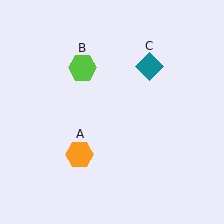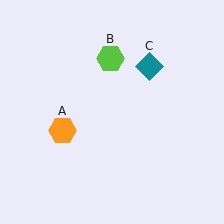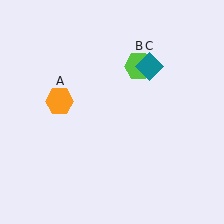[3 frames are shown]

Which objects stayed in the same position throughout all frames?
Teal diamond (object C) remained stationary.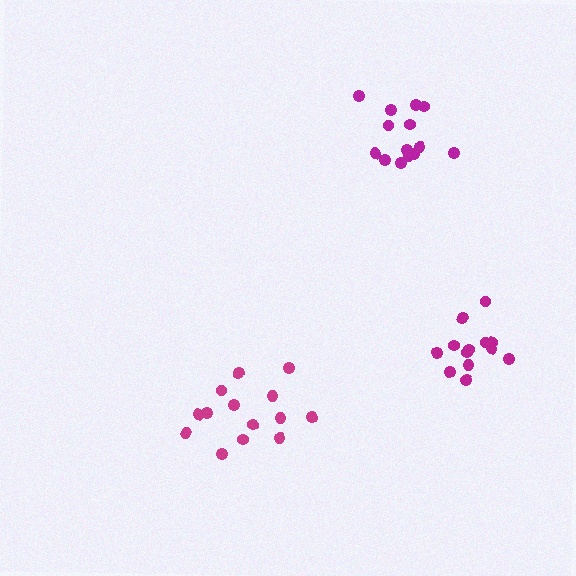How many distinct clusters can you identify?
There are 3 distinct clusters.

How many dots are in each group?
Group 1: 14 dots, Group 2: 13 dots, Group 3: 14 dots (41 total).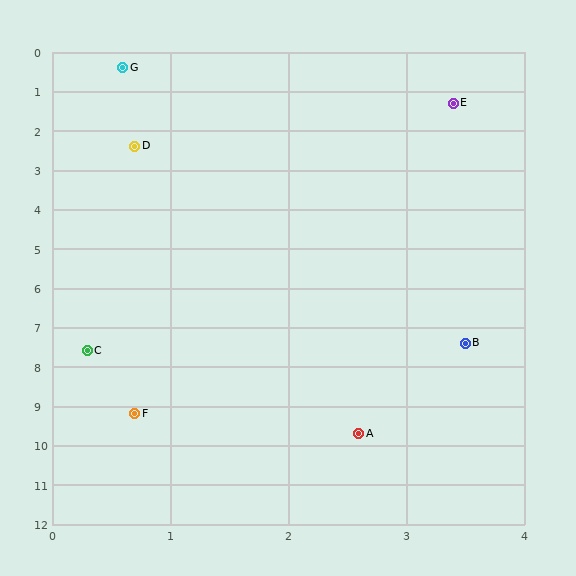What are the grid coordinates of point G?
Point G is at approximately (0.6, 0.4).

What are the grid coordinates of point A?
Point A is at approximately (2.6, 9.7).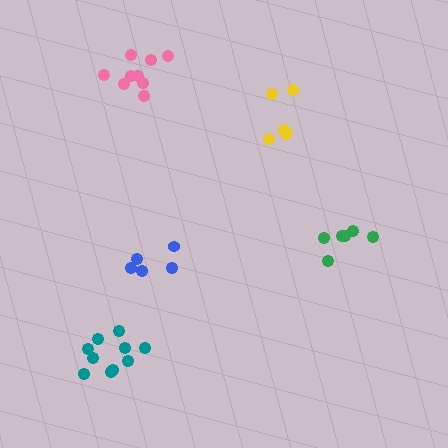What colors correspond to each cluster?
The clusters are colored: blue, green, yellow, pink, teal.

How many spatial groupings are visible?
There are 5 spatial groupings.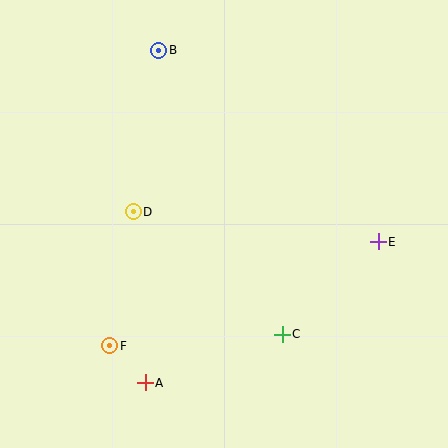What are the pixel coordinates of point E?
Point E is at (378, 242).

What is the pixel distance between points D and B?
The distance between D and B is 164 pixels.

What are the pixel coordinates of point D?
Point D is at (133, 212).